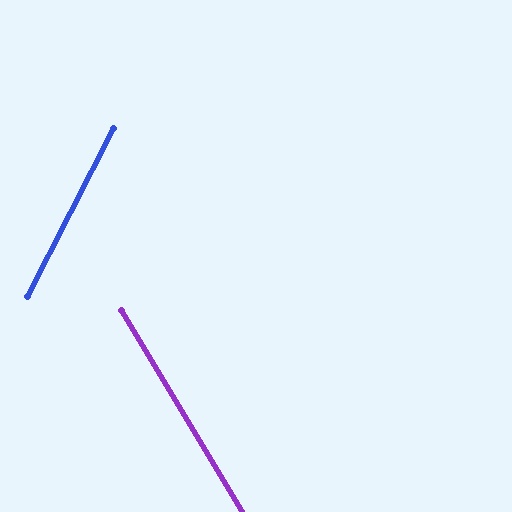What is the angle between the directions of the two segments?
Approximately 58 degrees.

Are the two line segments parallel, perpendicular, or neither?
Neither parallel nor perpendicular — they differ by about 58°.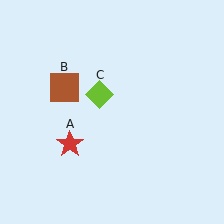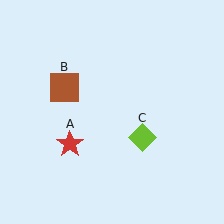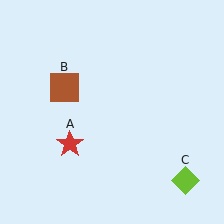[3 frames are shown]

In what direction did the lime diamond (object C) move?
The lime diamond (object C) moved down and to the right.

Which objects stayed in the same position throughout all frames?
Red star (object A) and brown square (object B) remained stationary.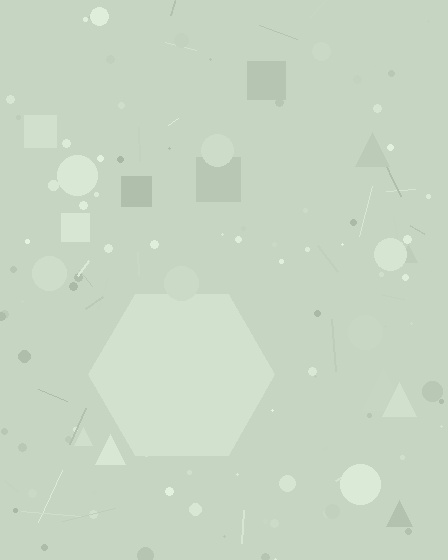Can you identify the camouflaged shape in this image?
The camouflaged shape is a hexagon.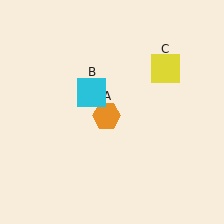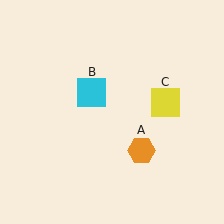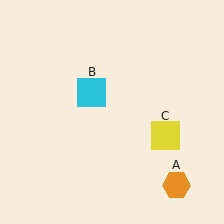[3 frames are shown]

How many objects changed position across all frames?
2 objects changed position: orange hexagon (object A), yellow square (object C).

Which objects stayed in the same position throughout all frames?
Cyan square (object B) remained stationary.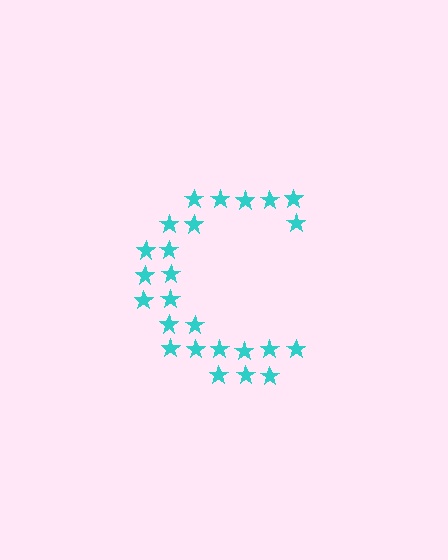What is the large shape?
The large shape is the letter C.